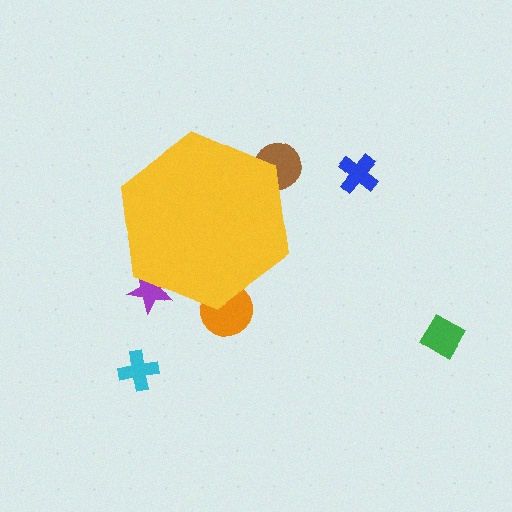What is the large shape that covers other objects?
A yellow hexagon.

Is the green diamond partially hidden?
No, the green diamond is fully visible.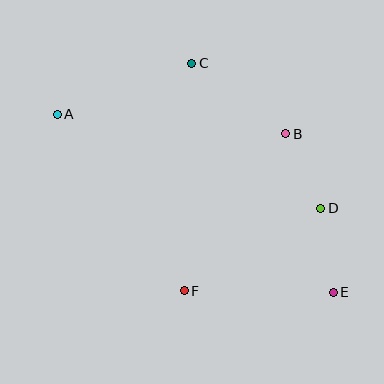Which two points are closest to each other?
Points B and D are closest to each other.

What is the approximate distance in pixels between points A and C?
The distance between A and C is approximately 144 pixels.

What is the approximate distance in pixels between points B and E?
The distance between B and E is approximately 166 pixels.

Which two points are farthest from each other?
Points A and E are farthest from each other.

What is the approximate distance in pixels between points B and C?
The distance between B and C is approximately 118 pixels.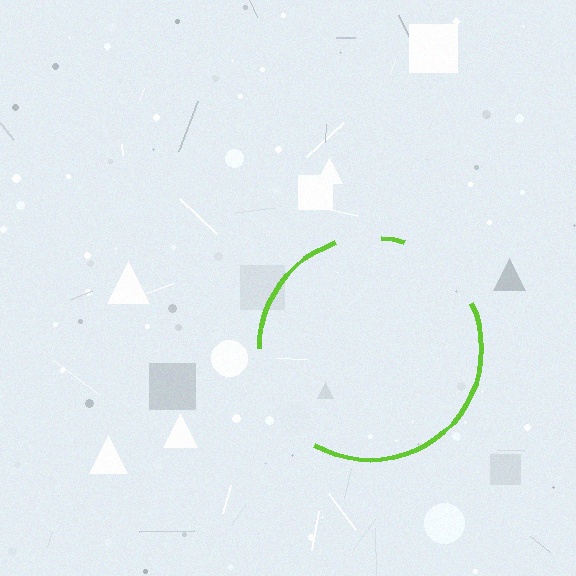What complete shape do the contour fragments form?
The contour fragments form a circle.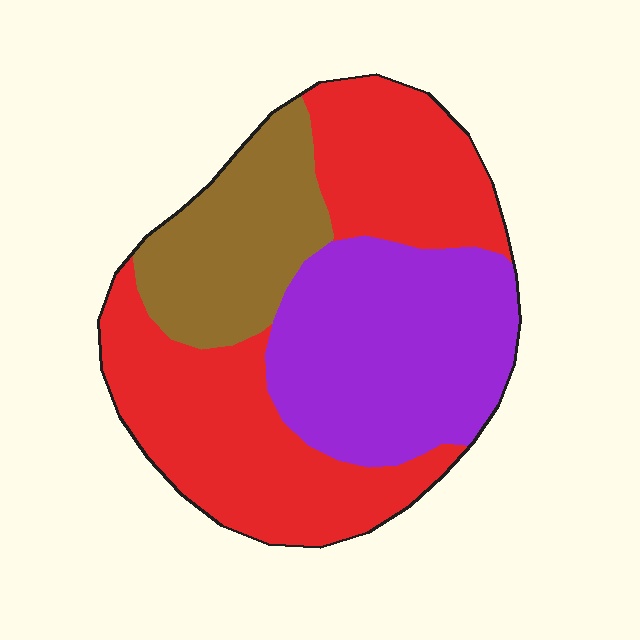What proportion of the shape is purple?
Purple takes up about one third (1/3) of the shape.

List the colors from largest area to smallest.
From largest to smallest: red, purple, brown.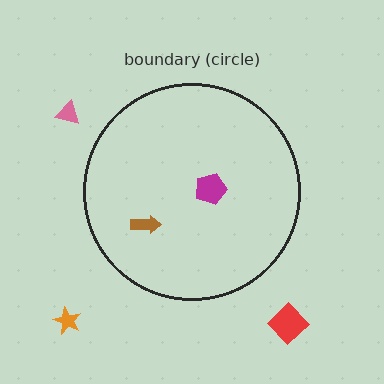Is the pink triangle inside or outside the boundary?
Outside.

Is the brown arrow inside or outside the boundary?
Inside.